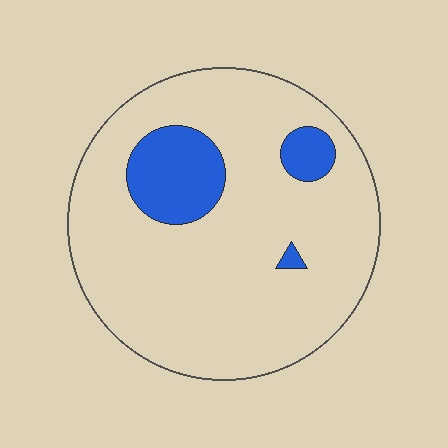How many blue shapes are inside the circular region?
3.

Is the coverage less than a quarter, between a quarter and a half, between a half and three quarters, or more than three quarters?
Less than a quarter.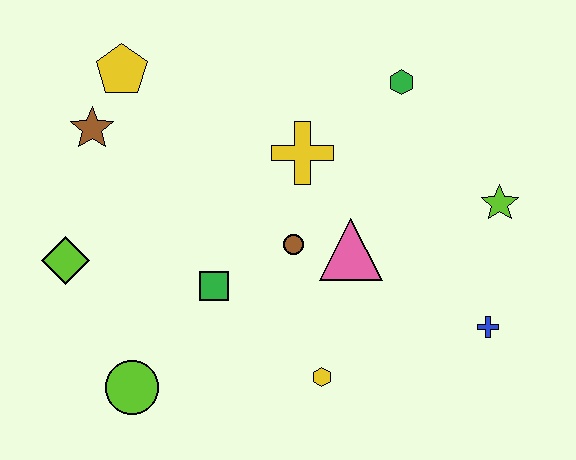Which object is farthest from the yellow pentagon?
The blue cross is farthest from the yellow pentagon.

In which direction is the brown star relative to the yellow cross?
The brown star is to the left of the yellow cross.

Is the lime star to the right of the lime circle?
Yes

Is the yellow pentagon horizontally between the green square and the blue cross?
No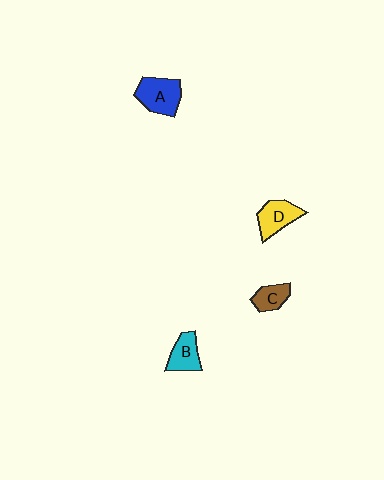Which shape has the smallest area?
Shape C (brown).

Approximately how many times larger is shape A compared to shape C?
Approximately 1.7 times.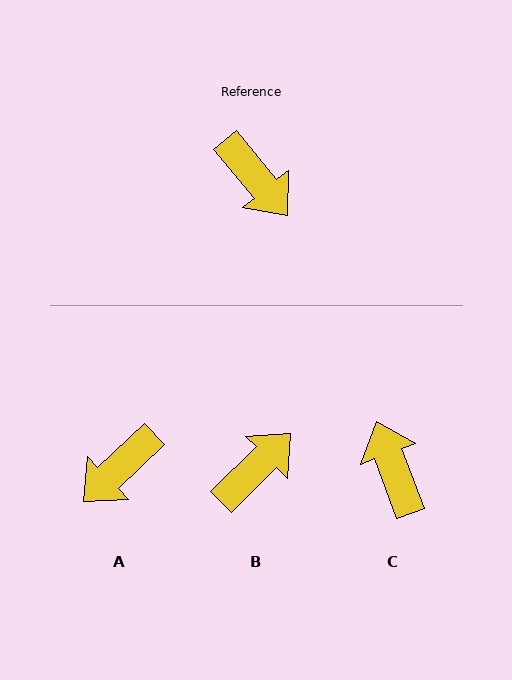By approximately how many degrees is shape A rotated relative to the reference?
Approximately 86 degrees clockwise.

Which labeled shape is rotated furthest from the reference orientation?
C, about 161 degrees away.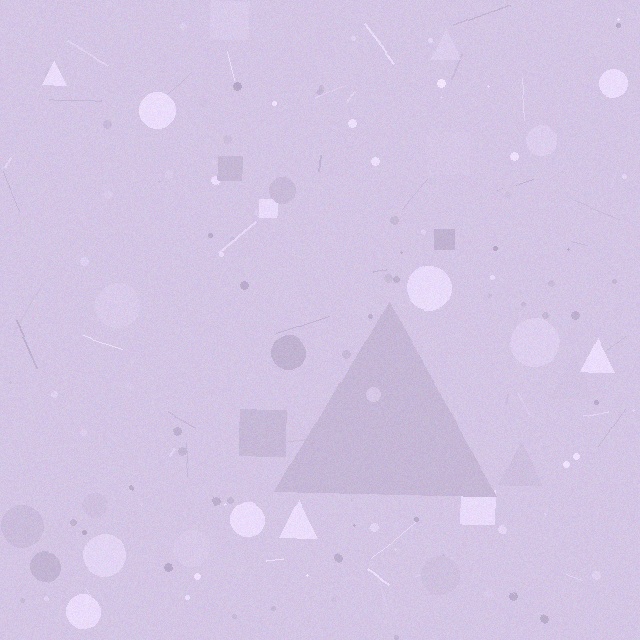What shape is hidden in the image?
A triangle is hidden in the image.